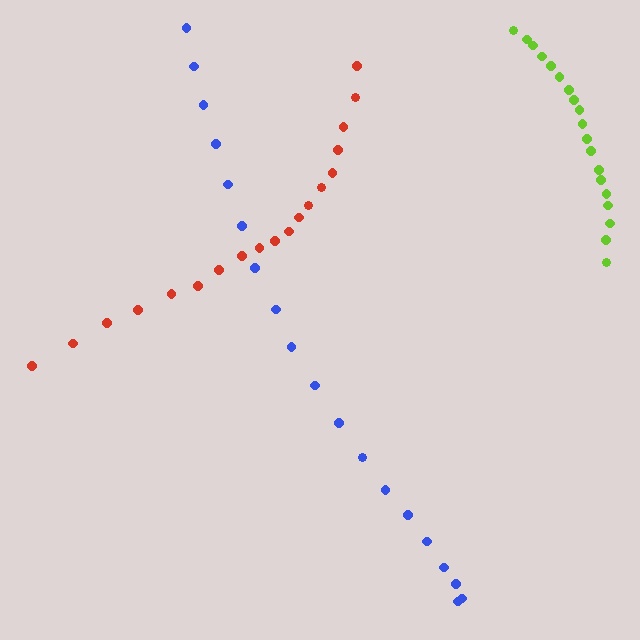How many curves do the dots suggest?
There are 3 distinct paths.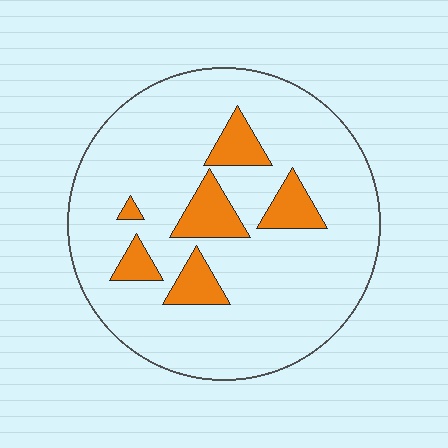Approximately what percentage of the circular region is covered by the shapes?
Approximately 15%.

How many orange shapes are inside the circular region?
6.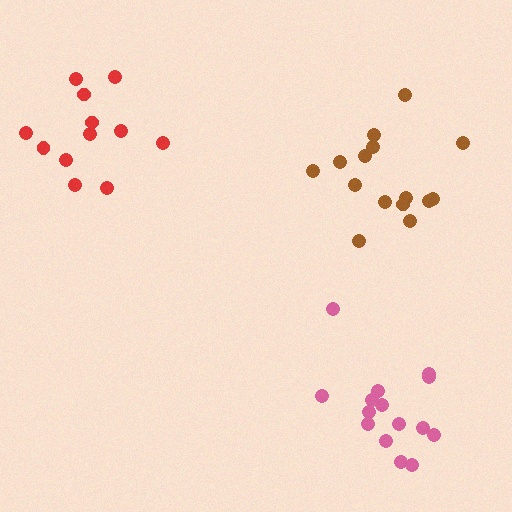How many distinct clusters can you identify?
There are 3 distinct clusters.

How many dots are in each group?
Group 1: 15 dots, Group 2: 15 dots, Group 3: 12 dots (42 total).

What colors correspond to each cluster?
The clusters are colored: brown, pink, red.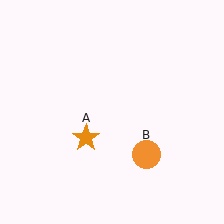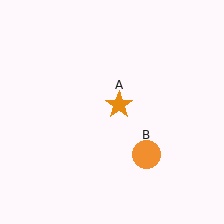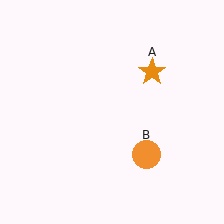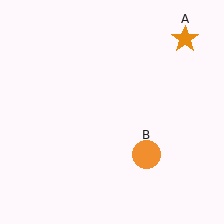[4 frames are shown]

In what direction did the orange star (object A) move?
The orange star (object A) moved up and to the right.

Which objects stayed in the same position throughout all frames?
Orange circle (object B) remained stationary.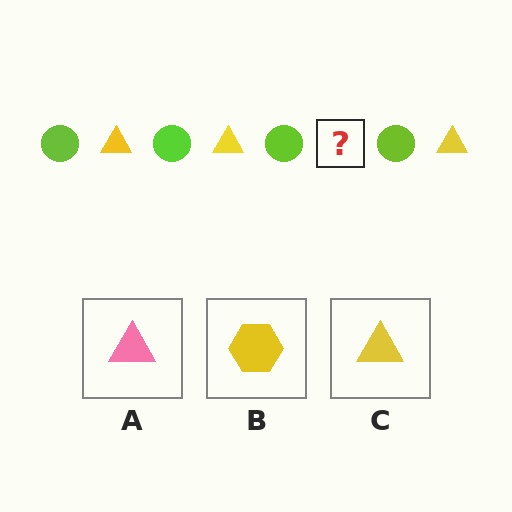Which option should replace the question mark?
Option C.